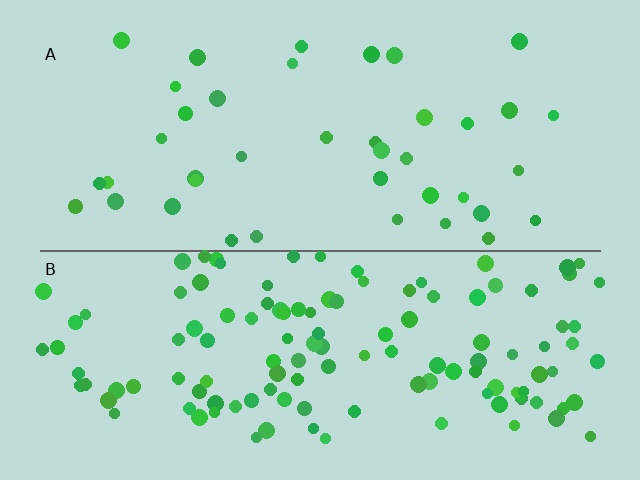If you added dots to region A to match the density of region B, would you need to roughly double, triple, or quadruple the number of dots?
Approximately triple.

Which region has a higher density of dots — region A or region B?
B (the bottom).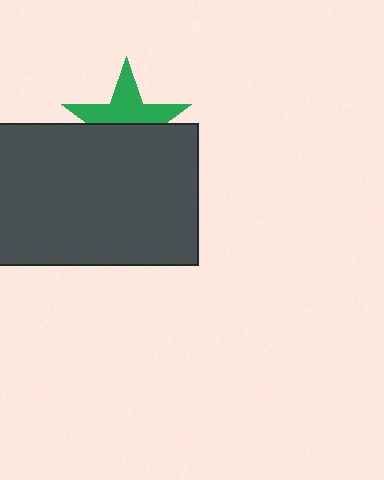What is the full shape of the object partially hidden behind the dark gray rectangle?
The partially hidden object is a green star.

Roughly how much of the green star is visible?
About half of it is visible (roughly 52%).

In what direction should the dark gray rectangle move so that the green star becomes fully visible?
The dark gray rectangle should move down. That is the shortest direction to clear the overlap and leave the green star fully visible.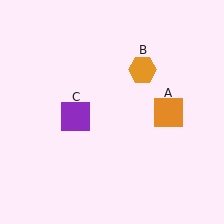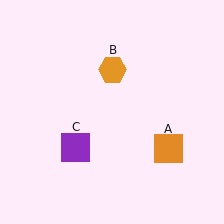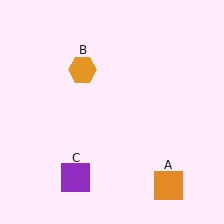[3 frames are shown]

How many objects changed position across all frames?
3 objects changed position: orange square (object A), orange hexagon (object B), purple square (object C).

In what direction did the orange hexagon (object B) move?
The orange hexagon (object B) moved left.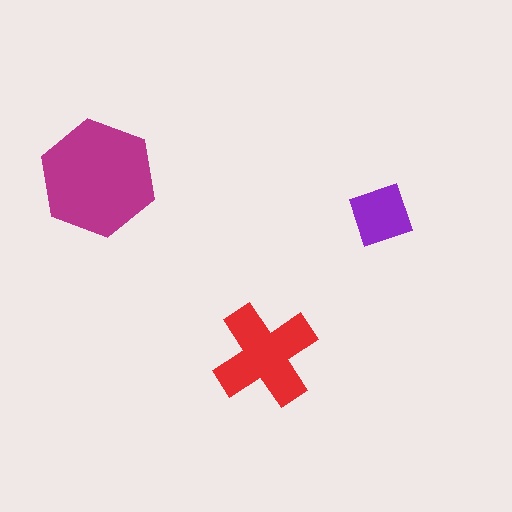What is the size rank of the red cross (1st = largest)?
2nd.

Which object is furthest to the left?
The magenta hexagon is leftmost.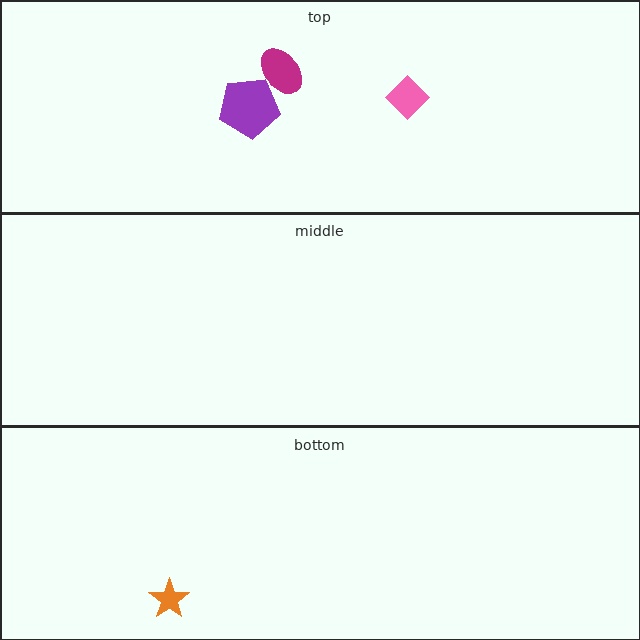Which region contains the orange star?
The bottom region.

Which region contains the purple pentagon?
The top region.